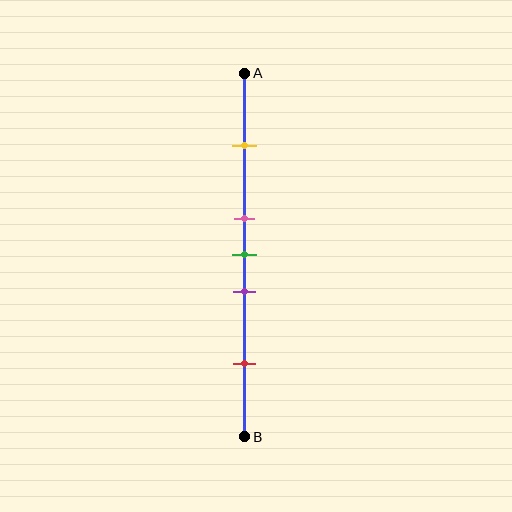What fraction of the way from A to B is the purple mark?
The purple mark is approximately 60% (0.6) of the way from A to B.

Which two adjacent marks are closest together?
The pink and green marks are the closest adjacent pair.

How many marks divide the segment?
There are 5 marks dividing the segment.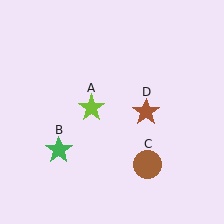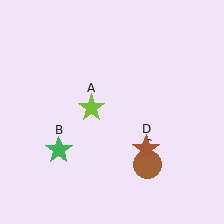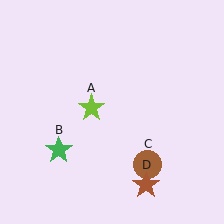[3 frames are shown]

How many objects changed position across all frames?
1 object changed position: brown star (object D).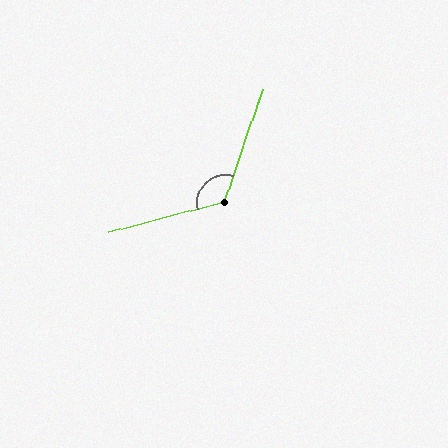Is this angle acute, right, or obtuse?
It is obtuse.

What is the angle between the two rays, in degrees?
Approximately 123 degrees.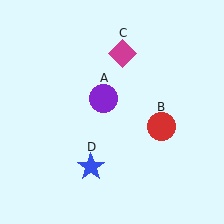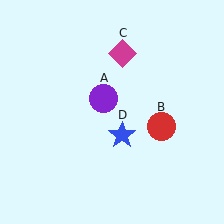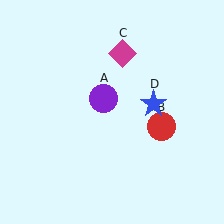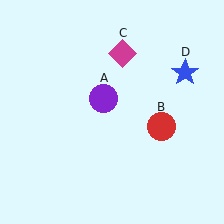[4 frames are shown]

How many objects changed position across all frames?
1 object changed position: blue star (object D).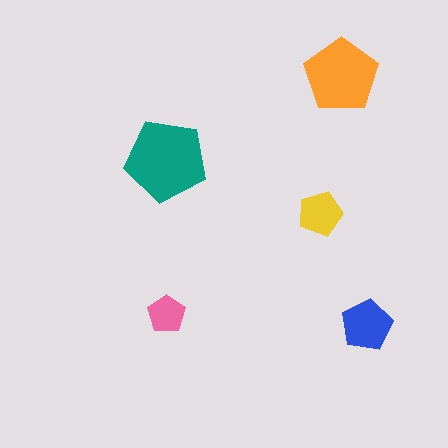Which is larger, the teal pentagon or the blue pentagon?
The teal one.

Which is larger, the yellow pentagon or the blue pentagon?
The blue one.